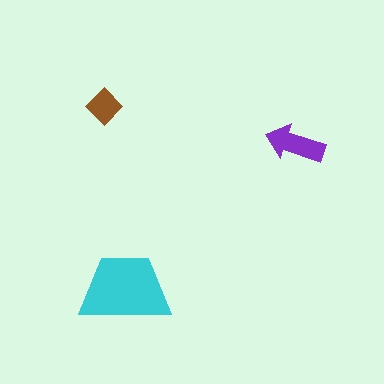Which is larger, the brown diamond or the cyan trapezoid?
The cyan trapezoid.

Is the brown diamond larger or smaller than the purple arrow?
Smaller.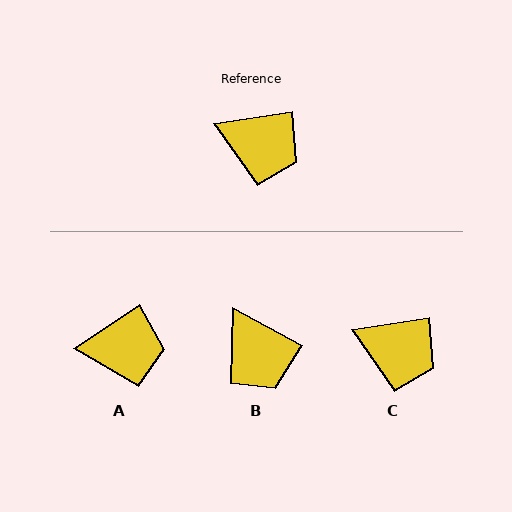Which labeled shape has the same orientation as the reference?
C.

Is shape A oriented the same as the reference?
No, it is off by about 24 degrees.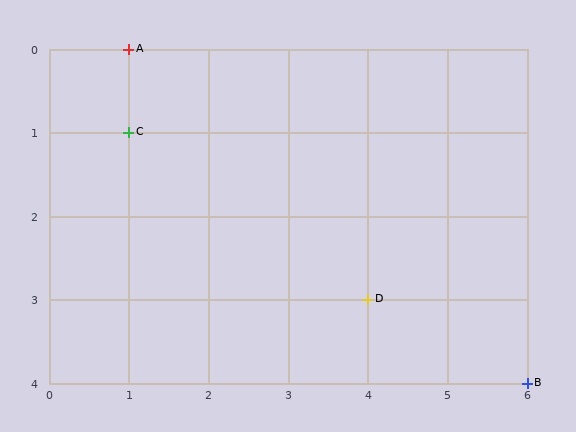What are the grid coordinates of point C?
Point C is at grid coordinates (1, 1).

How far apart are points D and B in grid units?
Points D and B are 2 columns and 1 row apart (about 2.2 grid units diagonally).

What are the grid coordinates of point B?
Point B is at grid coordinates (6, 4).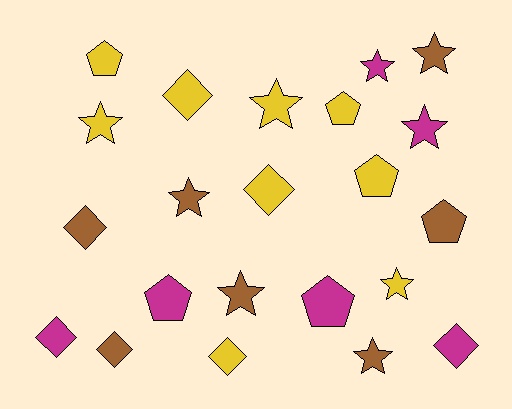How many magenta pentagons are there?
There are 2 magenta pentagons.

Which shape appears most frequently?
Star, with 9 objects.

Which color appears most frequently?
Yellow, with 9 objects.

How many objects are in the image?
There are 22 objects.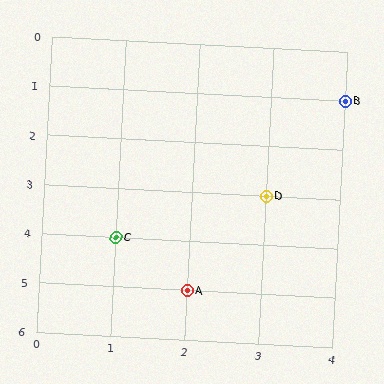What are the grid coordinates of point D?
Point D is at grid coordinates (3, 3).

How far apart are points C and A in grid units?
Points C and A are 1 column and 1 row apart (about 1.4 grid units diagonally).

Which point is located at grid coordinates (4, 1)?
Point B is at (4, 1).